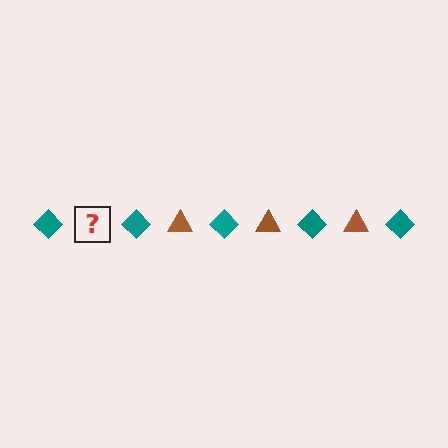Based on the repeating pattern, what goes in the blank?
The blank should be a brown triangle.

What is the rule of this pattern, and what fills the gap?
The rule is that the pattern alternates between teal diamond and brown triangle. The gap should be filled with a brown triangle.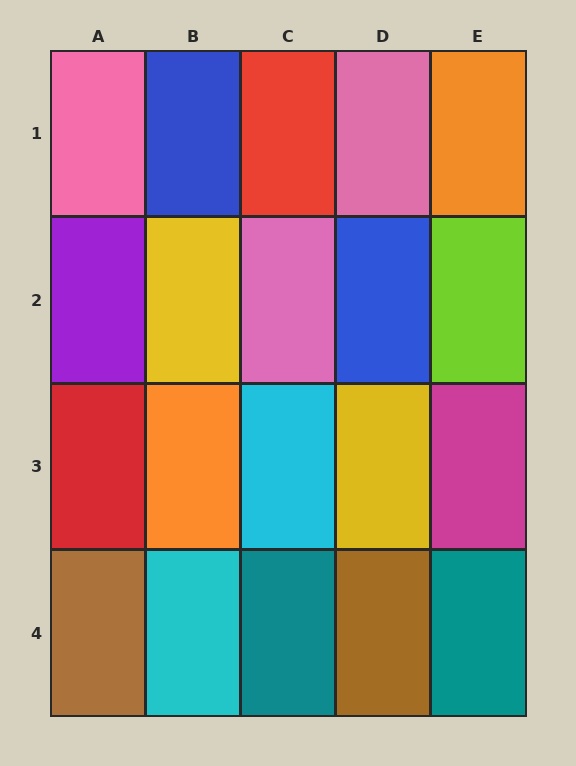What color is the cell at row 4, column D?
Brown.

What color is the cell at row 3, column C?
Cyan.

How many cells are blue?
2 cells are blue.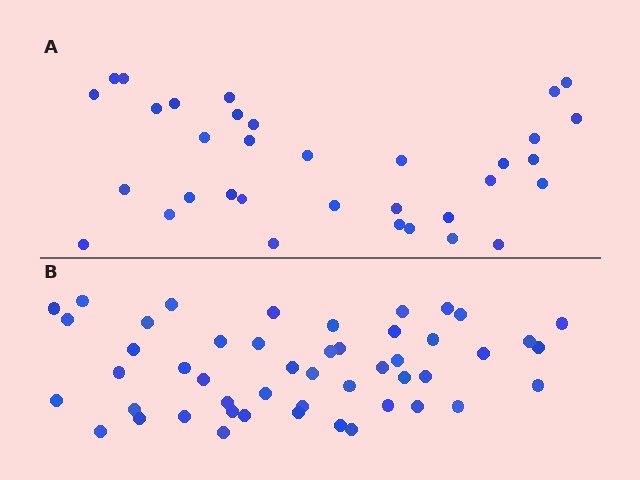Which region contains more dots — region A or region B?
Region B (the bottom region) has more dots.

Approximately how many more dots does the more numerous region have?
Region B has approximately 15 more dots than region A.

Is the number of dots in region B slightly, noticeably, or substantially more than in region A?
Region B has noticeably more, but not dramatically so. The ratio is roughly 1.4 to 1.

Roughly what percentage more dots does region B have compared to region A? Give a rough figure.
About 45% more.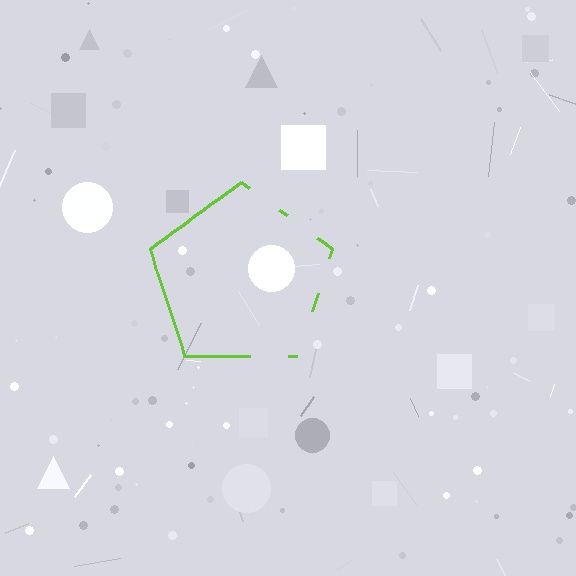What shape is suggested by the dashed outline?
The dashed outline suggests a pentagon.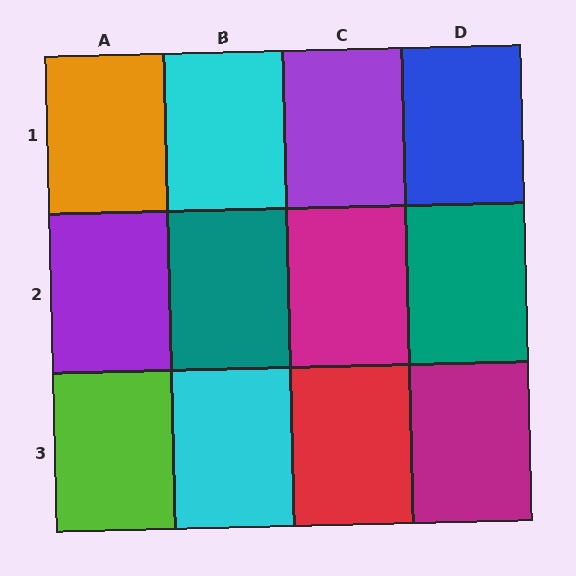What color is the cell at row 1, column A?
Orange.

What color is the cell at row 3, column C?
Red.